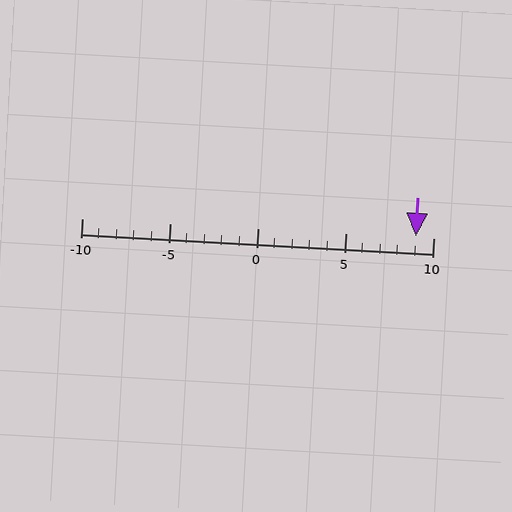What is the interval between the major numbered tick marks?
The major tick marks are spaced 5 units apart.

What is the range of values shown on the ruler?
The ruler shows values from -10 to 10.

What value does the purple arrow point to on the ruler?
The purple arrow points to approximately 9.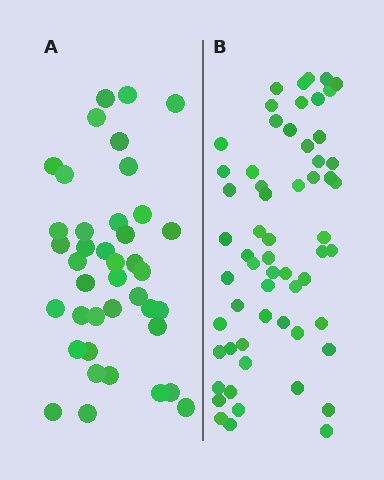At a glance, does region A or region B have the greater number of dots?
Region B (the right region) has more dots.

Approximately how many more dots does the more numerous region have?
Region B has approximately 20 more dots than region A.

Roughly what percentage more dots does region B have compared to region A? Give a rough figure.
About 50% more.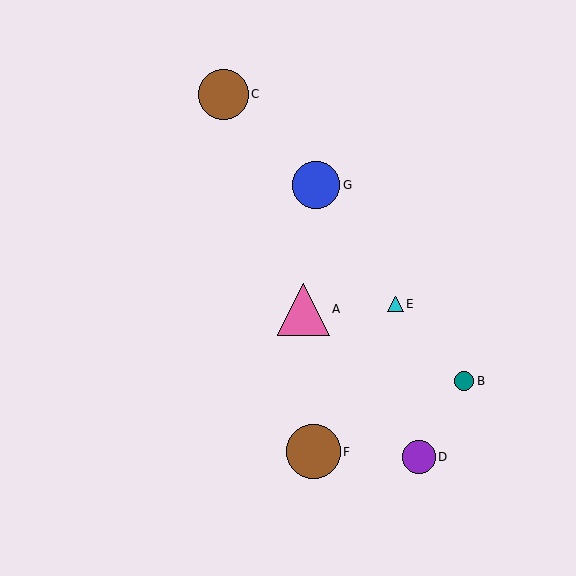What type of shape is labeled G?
Shape G is a blue circle.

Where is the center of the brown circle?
The center of the brown circle is at (313, 452).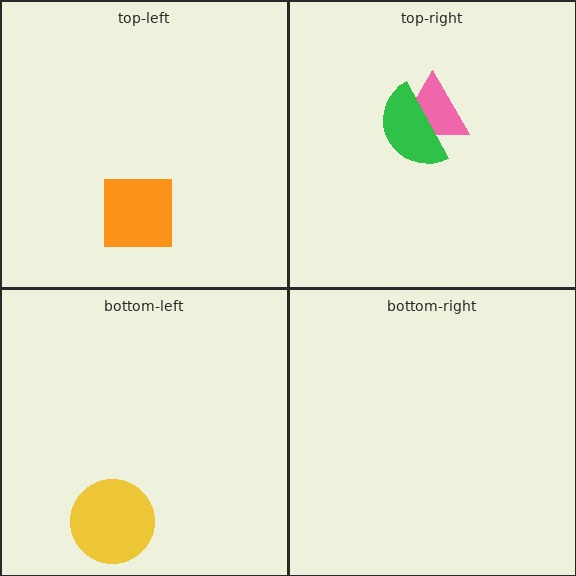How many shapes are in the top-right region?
2.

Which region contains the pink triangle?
The top-right region.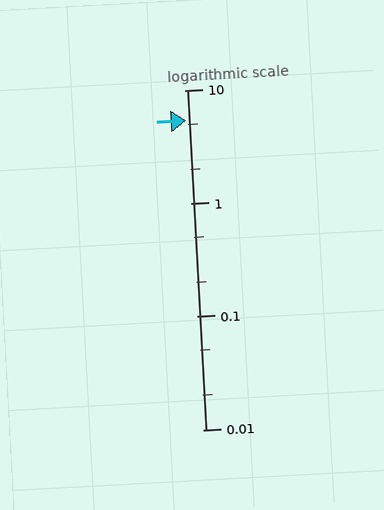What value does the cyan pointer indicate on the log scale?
The pointer indicates approximately 5.4.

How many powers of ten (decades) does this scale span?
The scale spans 3 decades, from 0.01 to 10.